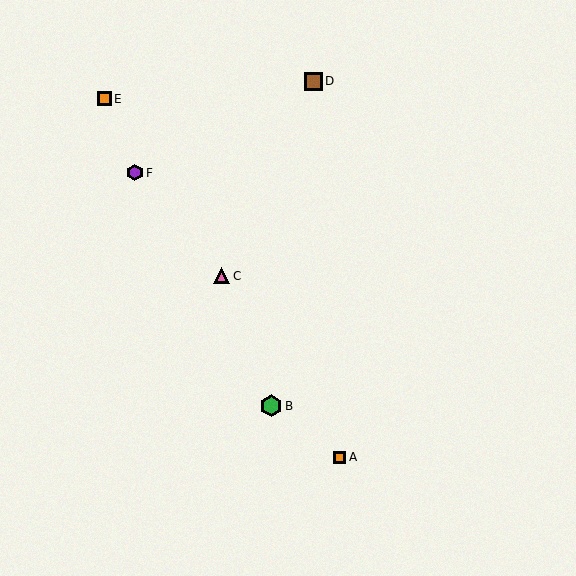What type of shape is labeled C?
Shape C is a pink triangle.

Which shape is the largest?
The green hexagon (labeled B) is the largest.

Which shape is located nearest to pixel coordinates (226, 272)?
The pink triangle (labeled C) at (222, 276) is nearest to that location.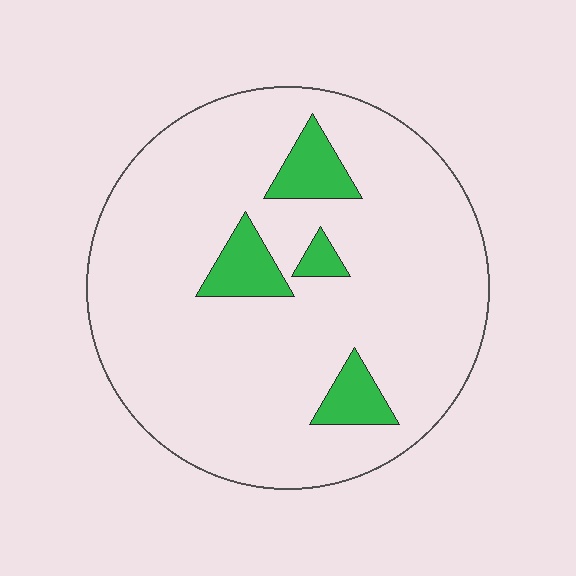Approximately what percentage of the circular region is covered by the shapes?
Approximately 10%.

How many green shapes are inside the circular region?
4.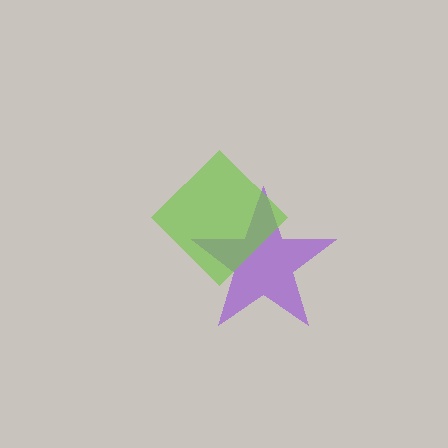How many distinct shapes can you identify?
There are 2 distinct shapes: a purple star, a lime diamond.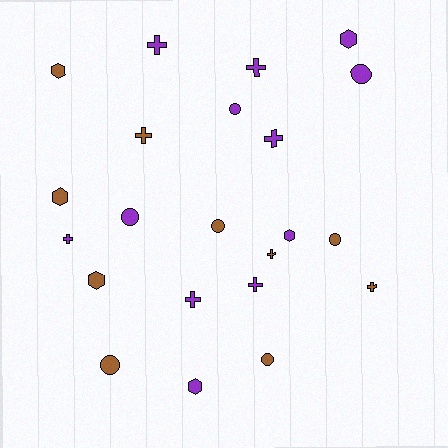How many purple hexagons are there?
There are 3 purple hexagons.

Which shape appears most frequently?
Cross, with 9 objects.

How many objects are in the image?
There are 22 objects.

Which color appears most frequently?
Purple, with 12 objects.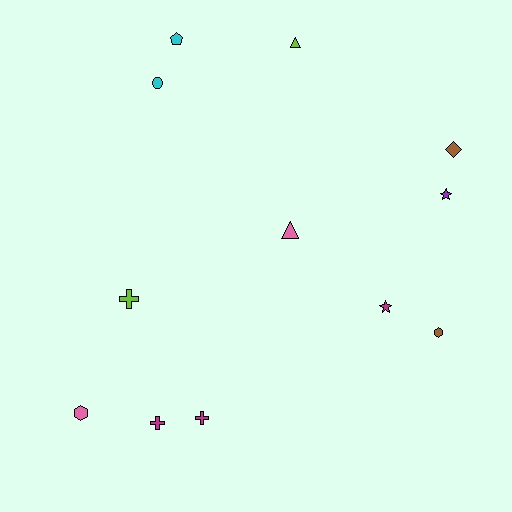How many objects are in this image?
There are 12 objects.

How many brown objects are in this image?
There are 2 brown objects.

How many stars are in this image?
There are 2 stars.